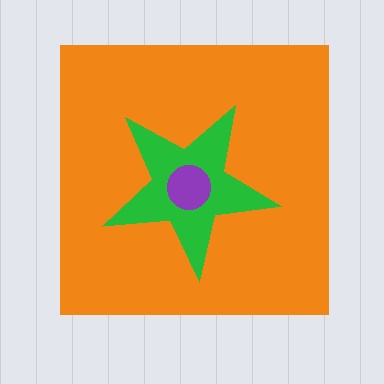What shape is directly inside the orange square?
The green star.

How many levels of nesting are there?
3.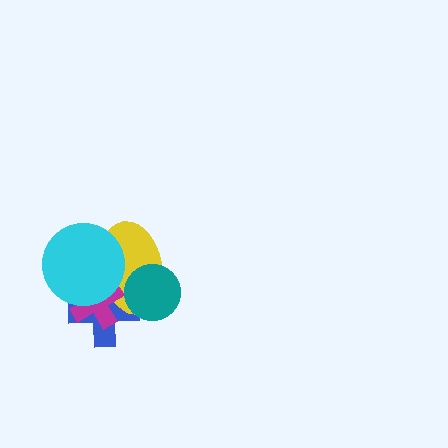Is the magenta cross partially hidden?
Yes, it is partially covered by another shape.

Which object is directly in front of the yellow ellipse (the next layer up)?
The teal circle is directly in front of the yellow ellipse.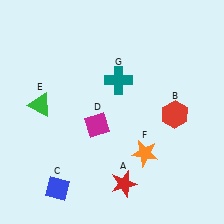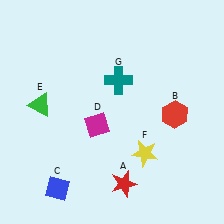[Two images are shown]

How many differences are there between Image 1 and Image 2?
There is 1 difference between the two images.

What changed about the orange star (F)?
In Image 1, F is orange. In Image 2, it changed to yellow.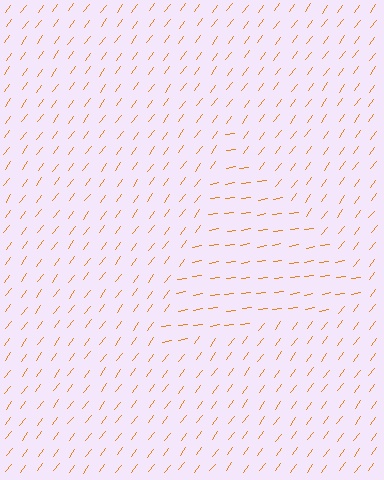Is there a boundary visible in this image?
Yes, there is a texture boundary formed by a change in line orientation.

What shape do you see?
I see a triangle.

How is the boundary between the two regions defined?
The boundary is defined purely by a change in line orientation (approximately 45 degrees difference). All lines are the same color and thickness.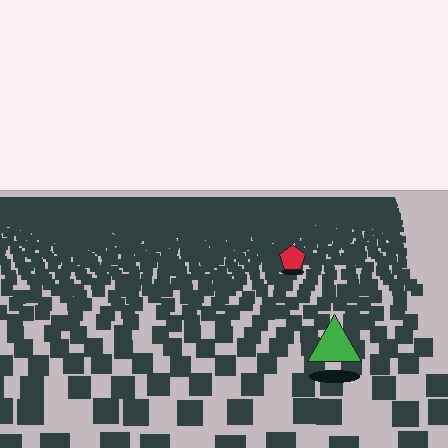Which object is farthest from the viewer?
The red pentagon is farthest from the viewer. It appears smaller and the ground texture around it is denser.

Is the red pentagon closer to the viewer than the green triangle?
No. The green triangle is closer — you can tell from the texture gradient: the ground texture is coarser near it.